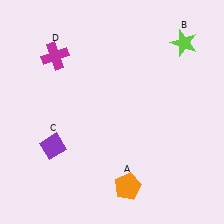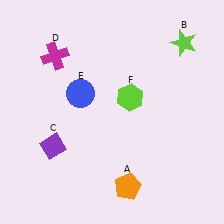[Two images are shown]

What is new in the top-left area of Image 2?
A blue circle (E) was added in the top-left area of Image 2.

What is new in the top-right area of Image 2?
A lime hexagon (F) was added in the top-right area of Image 2.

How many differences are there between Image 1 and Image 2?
There are 2 differences between the two images.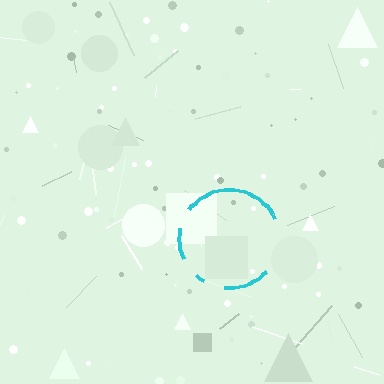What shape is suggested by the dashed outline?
The dashed outline suggests a circle.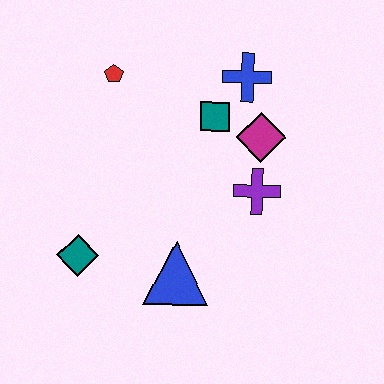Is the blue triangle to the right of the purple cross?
No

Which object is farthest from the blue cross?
The teal diamond is farthest from the blue cross.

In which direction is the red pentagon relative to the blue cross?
The red pentagon is to the left of the blue cross.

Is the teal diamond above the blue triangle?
Yes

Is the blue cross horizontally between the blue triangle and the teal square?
No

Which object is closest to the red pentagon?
The teal square is closest to the red pentagon.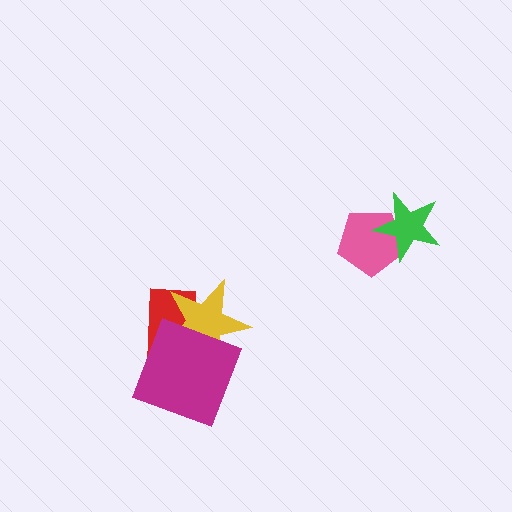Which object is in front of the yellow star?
The magenta square is in front of the yellow star.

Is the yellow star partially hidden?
Yes, it is partially covered by another shape.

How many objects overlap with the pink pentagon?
1 object overlaps with the pink pentagon.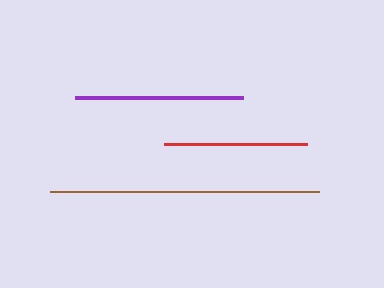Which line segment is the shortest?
The red line is the shortest at approximately 143 pixels.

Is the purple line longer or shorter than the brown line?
The brown line is longer than the purple line.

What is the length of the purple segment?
The purple segment is approximately 168 pixels long.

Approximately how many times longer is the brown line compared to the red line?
The brown line is approximately 1.9 times the length of the red line.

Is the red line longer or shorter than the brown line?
The brown line is longer than the red line.